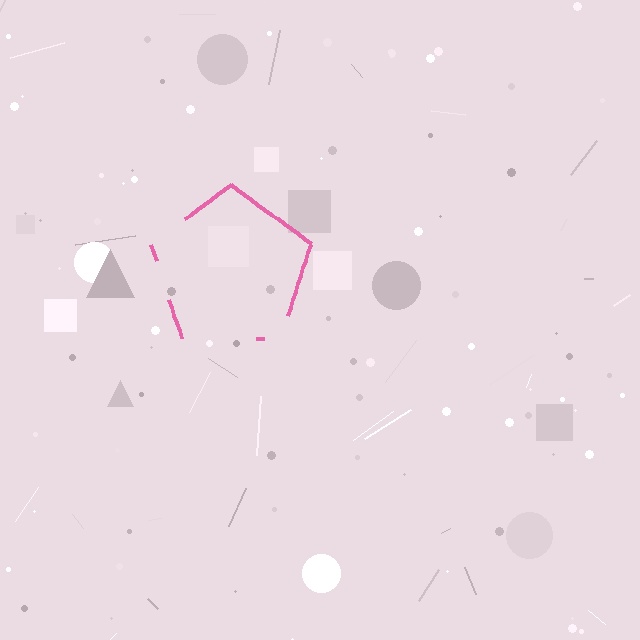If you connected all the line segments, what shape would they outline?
They would outline a pentagon.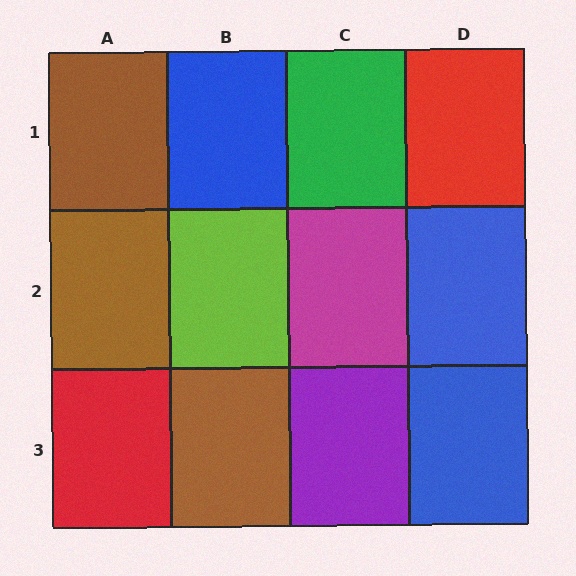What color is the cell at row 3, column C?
Purple.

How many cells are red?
2 cells are red.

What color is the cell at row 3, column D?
Blue.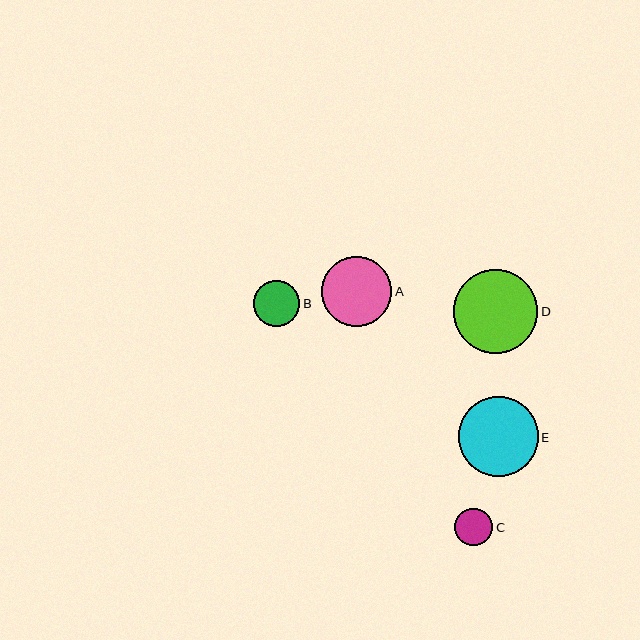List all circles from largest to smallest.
From largest to smallest: D, E, A, B, C.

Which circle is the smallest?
Circle C is the smallest with a size of approximately 38 pixels.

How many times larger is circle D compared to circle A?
Circle D is approximately 1.2 times the size of circle A.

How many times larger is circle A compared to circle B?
Circle A is approximately 1.5 times the size of circle B.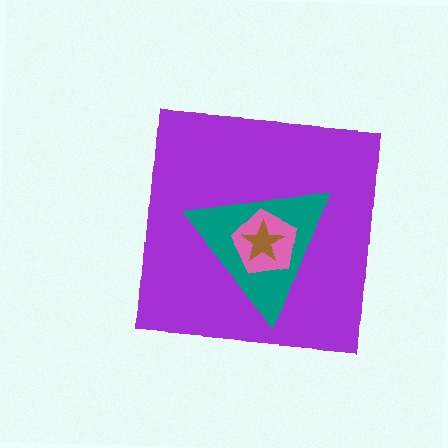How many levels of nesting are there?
4.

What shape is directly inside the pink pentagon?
The brown star.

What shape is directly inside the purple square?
The teal triangle.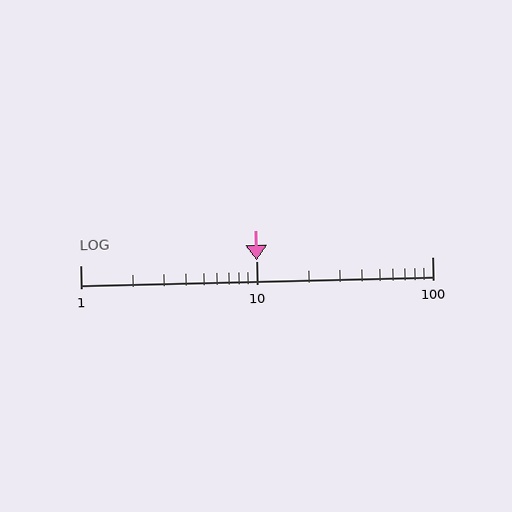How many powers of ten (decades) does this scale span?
The scale spans 2 decades, from 1 to 100.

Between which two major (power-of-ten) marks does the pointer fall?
The pointer is between 10 and 100.